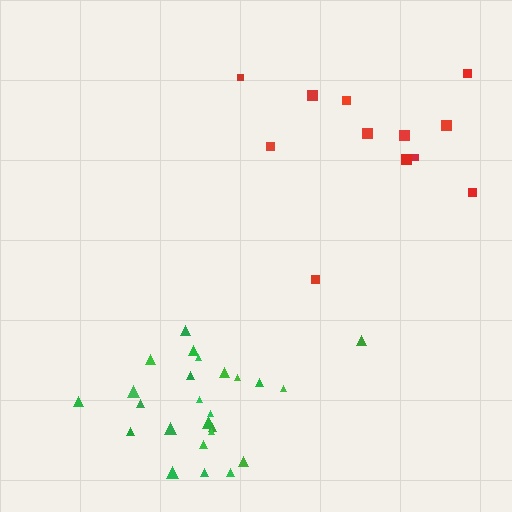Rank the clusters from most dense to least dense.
green, red.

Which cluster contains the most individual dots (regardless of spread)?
Green (25).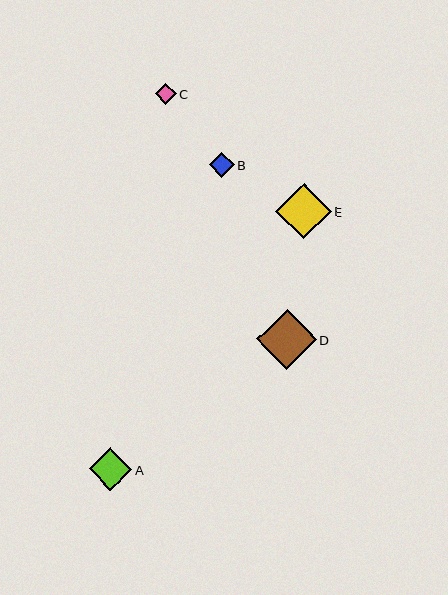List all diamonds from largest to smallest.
From largest to smallest: D, E, A, B, C.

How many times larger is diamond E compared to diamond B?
Diamond E is approximately 2.2 times the size of diamond B.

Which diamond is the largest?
Diamond D is the largest with a size of approximately 60 pixels.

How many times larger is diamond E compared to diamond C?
Diamond E is approximately 2.7 times the size of diamond C.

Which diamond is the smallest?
Diamond C is the smallest with a size of approximately 20 pixels.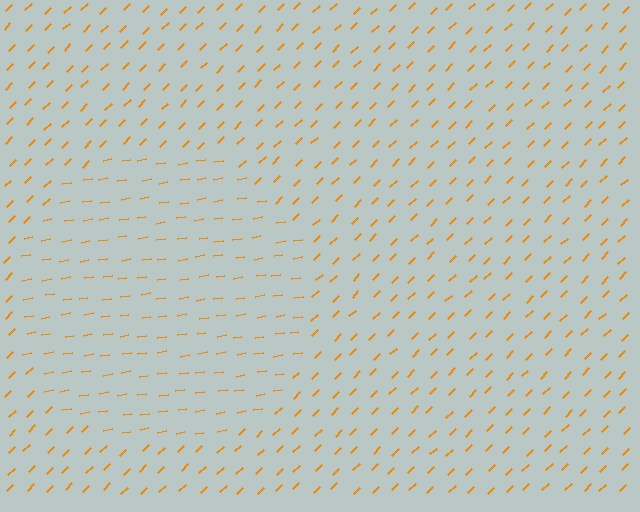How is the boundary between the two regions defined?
The boundary is defined purely by a change in line orientation (approximately 35 degrees difference). All lines are the same color and thickness.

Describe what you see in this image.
The image is filled with small orange line segments. A circle region in the image has lines oriented differently from the surrounding lines, creating a visible texture boundary.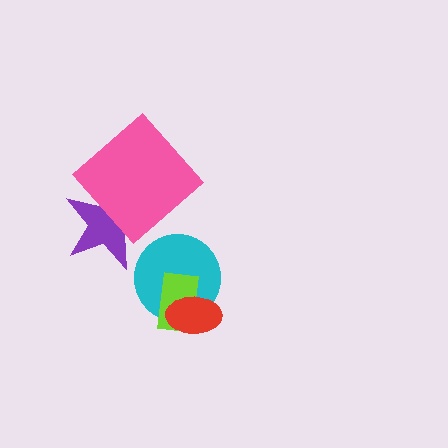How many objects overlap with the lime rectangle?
2 objects overlap with the lime rectangle.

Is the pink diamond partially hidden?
No, no other shape covers it.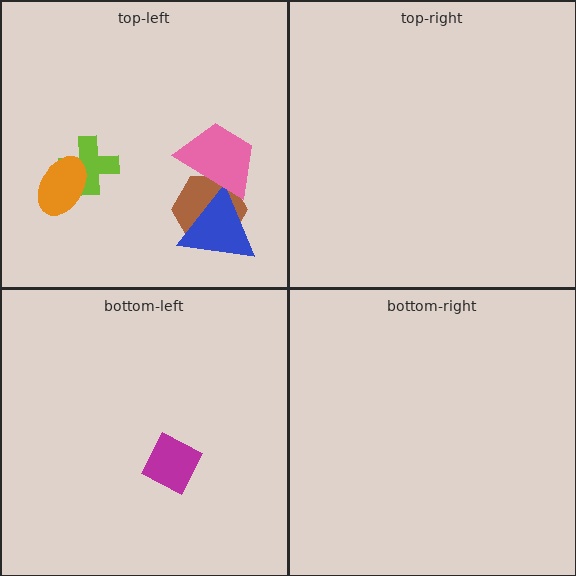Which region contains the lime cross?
The top-left region.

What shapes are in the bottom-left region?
The magenta diamond.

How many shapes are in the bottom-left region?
1.